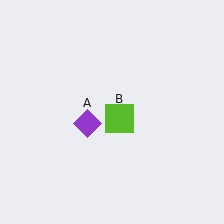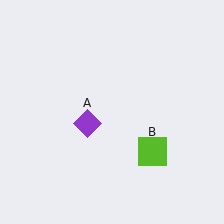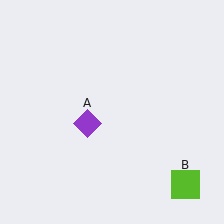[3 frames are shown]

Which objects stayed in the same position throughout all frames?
Purple diamond (object A) remained stationary.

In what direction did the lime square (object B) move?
The lime square (object B) moved down and to the right.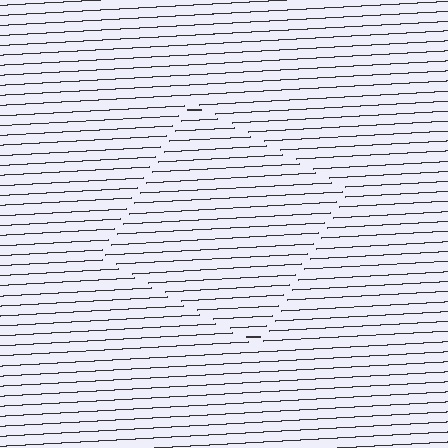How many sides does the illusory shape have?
4 sides — the line-ends trace a square.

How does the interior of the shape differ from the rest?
The interior of the shape contains the same grating, shifted by half a period — the contour is defined by the phase discontinuity where line-ends from the inner and outer gratings abut.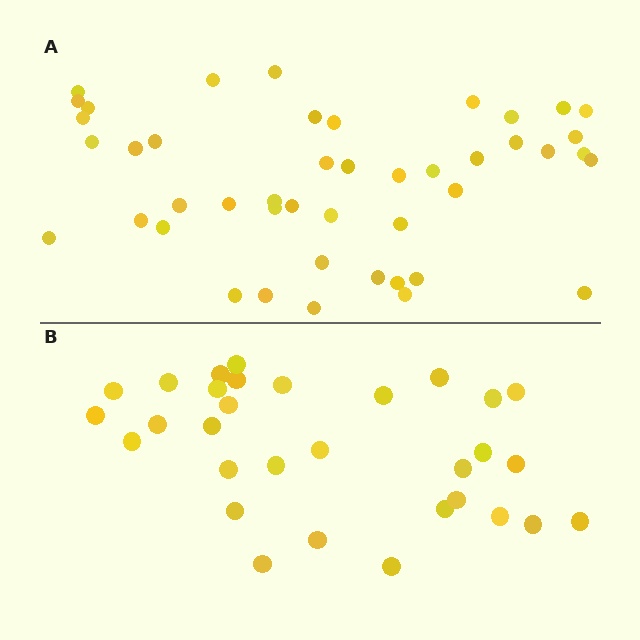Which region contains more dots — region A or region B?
Region A (the top region) has more dots.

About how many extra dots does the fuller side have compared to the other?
Region A has approximately 15 more dots than region B.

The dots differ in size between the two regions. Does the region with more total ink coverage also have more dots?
No. Region B has more total ink coverage because its dots are larger, but region A actually contains more individual dots. Total area can be misleading — the number of items is what matters here.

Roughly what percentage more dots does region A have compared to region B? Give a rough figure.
About 45% more.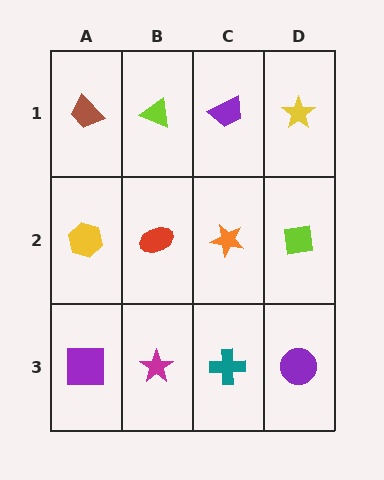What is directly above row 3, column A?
A yellow hexagon.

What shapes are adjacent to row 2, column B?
A lime triangle (row 1, column B), a magenta star (row 3, column B), a yellow hexagon (row 2, column A), an orange star (row 2, column C).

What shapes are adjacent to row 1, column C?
An orange star (row 2, column C), a lime triangle (row 1, column B), a yellow star (row 1, column D).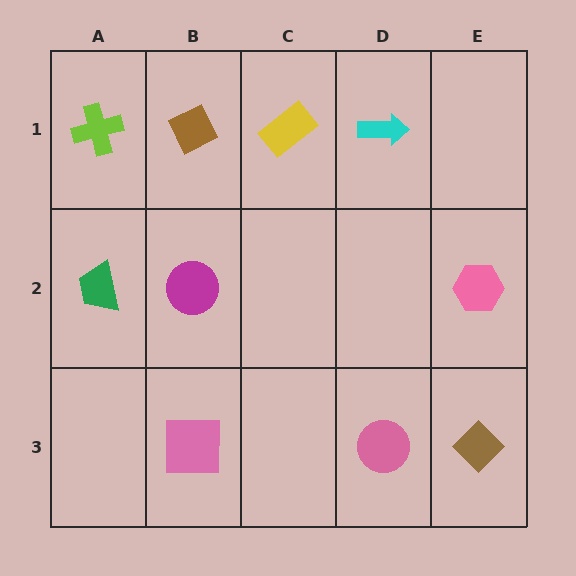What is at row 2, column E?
A pink hexagon.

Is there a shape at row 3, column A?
No, that cell is empty.